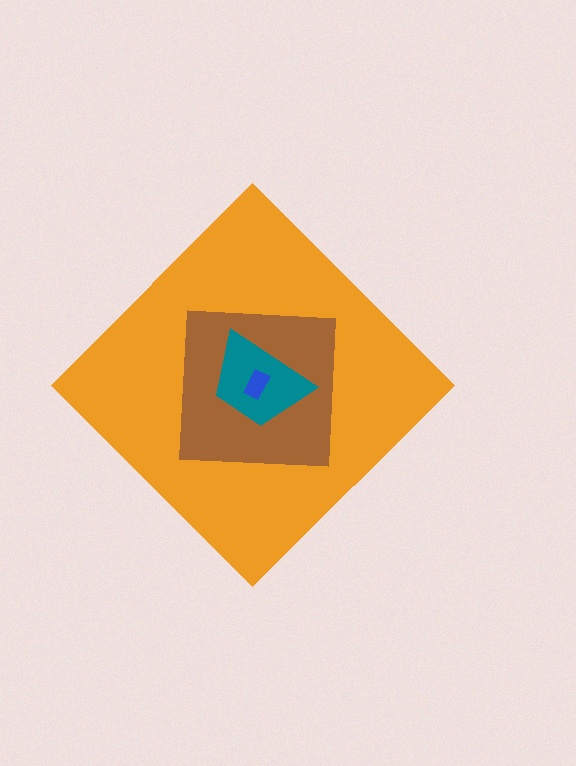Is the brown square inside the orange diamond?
Yes.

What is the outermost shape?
The orange diamond.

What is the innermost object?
The blue rectangle.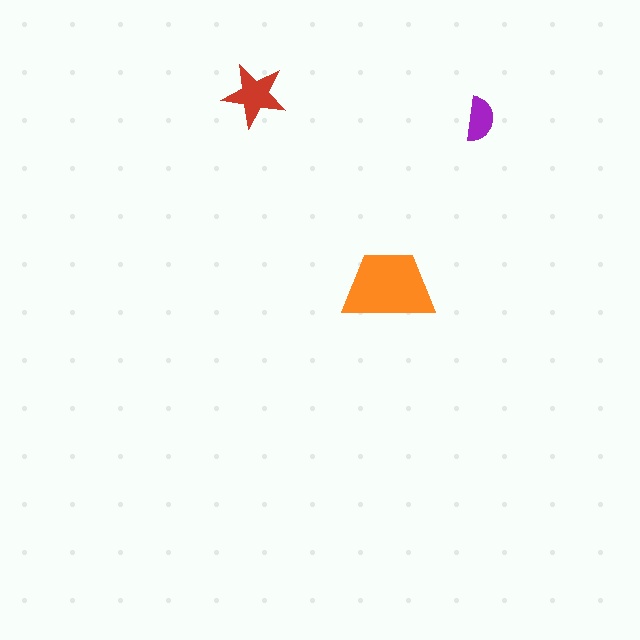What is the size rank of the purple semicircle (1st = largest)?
3rd.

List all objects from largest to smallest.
The orange trapezoid, the red star, the purple semicircle.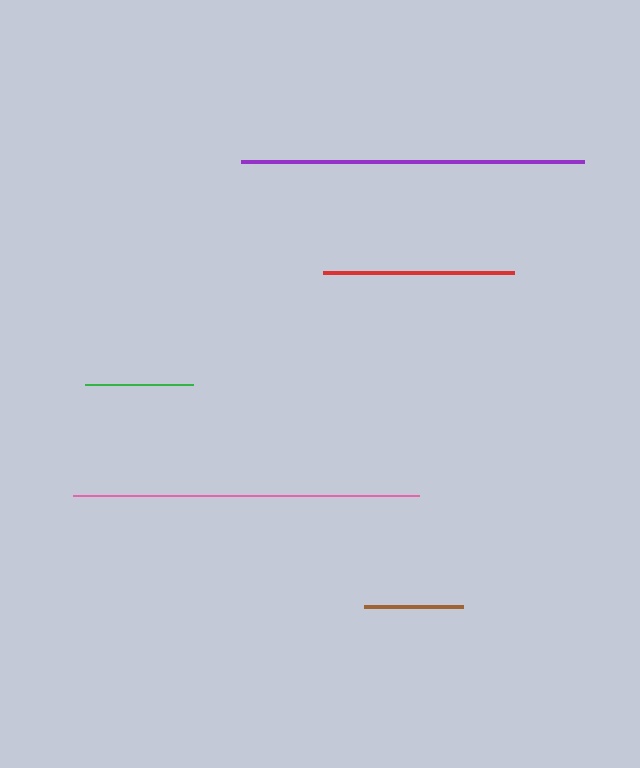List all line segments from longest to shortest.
From longest to shortest: pink, purple, red, green, brown.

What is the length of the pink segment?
The pink segment is approximately 345 pixels long.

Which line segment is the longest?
The pink line is the longest at approximately 345 pixels.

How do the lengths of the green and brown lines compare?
The green and brown lines are approximately the same length.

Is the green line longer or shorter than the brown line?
The green line is longer than the brown line.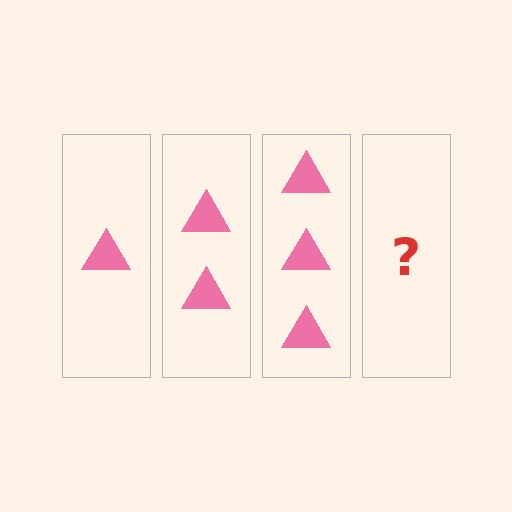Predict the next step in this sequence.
The next step is 4 triangles.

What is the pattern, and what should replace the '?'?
The pattern is that each step adds one more triangle. The '?' should be 4 triangles.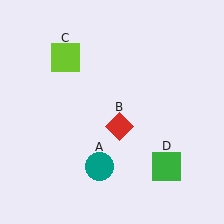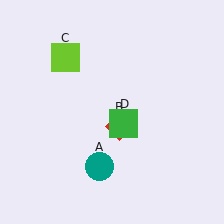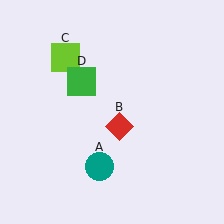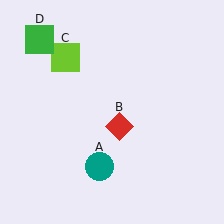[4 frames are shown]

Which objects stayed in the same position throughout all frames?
Teal circle (object A) and red diamond (object B) and lime square (object C) remained stationary.